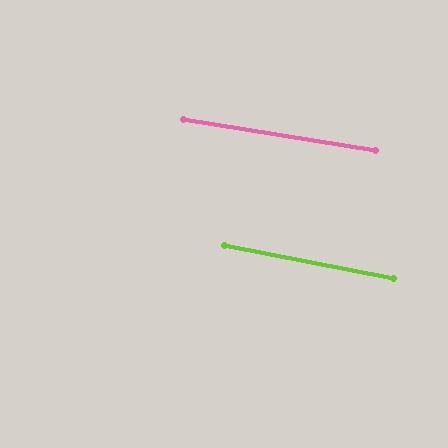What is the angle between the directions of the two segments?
Approximately 2 degrees.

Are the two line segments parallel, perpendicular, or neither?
Parallel — their directions differ by only 1.9°.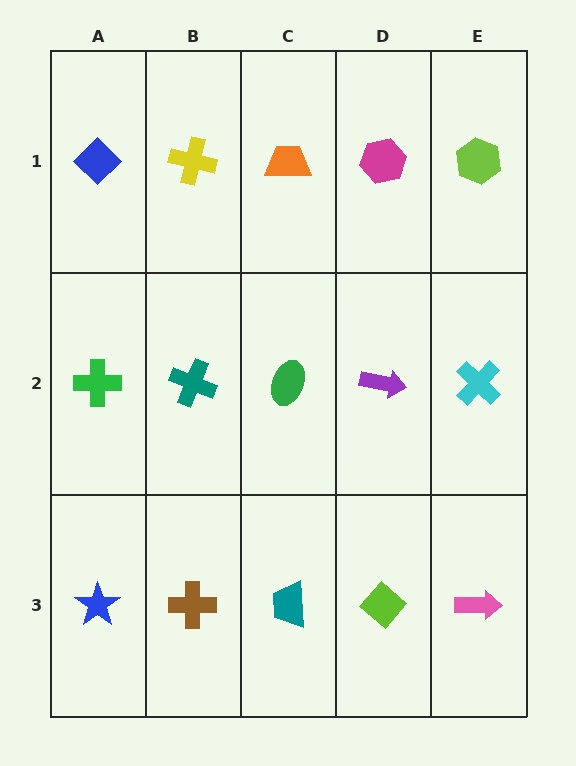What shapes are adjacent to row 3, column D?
A purple arrow (row 2, column D), a teal trapezoid (row 3, column C), a pink arrow (row 3, column E).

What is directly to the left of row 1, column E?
A magenta hexagon.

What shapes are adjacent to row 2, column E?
A lime hexagon (row 1, column E), a pink arrow (row 3, column E), a purple arrow (row 2, column D).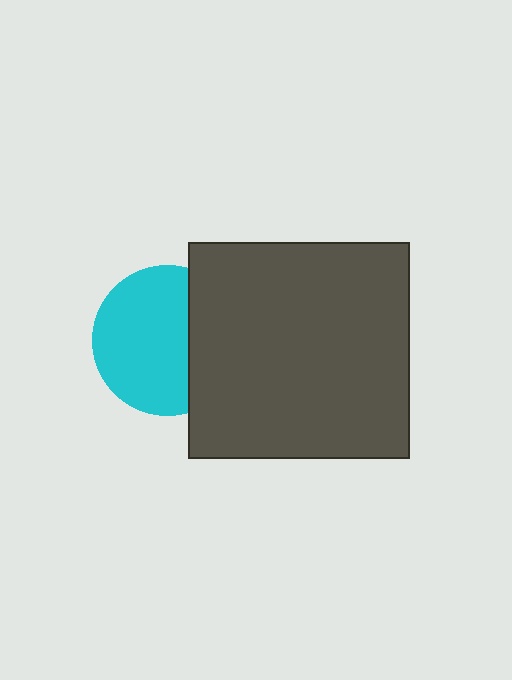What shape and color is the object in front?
The object in front is a dark gray rectangle.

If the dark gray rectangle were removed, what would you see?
You would see the complete cyan circle.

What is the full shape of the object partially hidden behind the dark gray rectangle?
The partially hidden object is a cyan circle.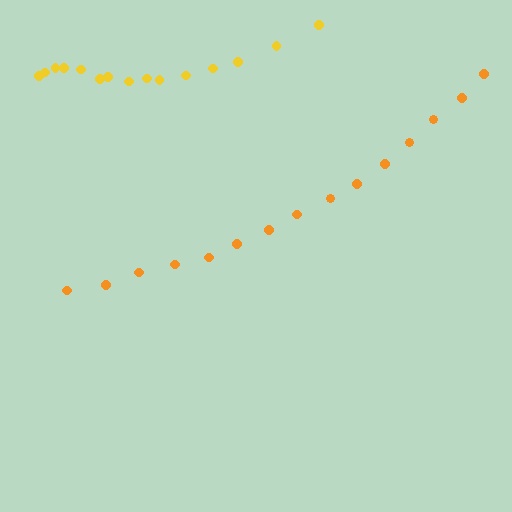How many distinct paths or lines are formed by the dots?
There are 2 distinct paths.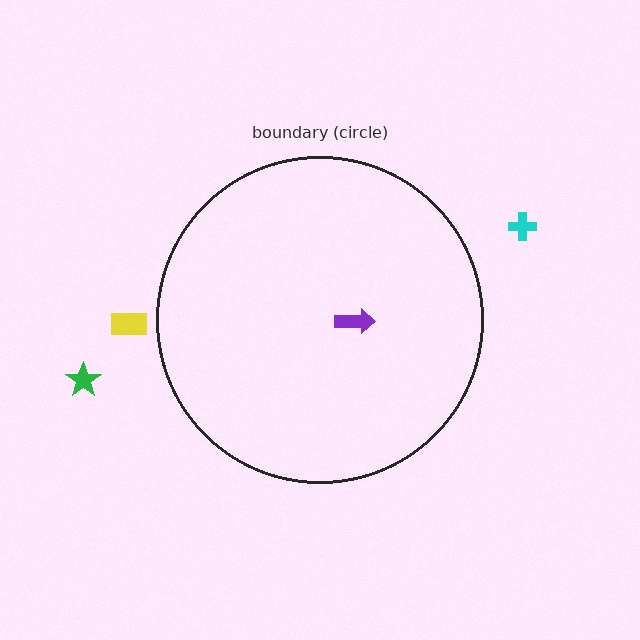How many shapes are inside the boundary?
1 inside, 3 outside.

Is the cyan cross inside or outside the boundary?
Outside.